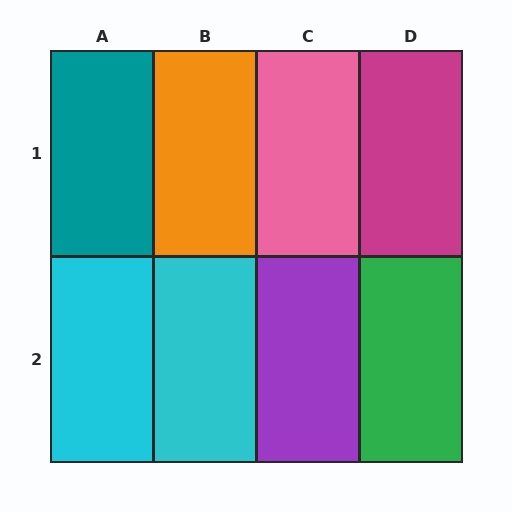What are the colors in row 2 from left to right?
Cyan, cyan, purple, green.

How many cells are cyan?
2 cells are cyan.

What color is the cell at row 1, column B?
Orange.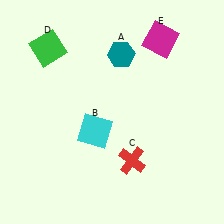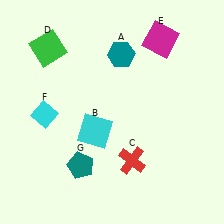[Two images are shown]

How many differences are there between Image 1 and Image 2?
There are 2 differences between the two images.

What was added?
A cyan diamond (F), a teal pentagon (G) were added in Image 2.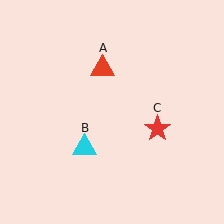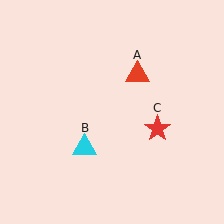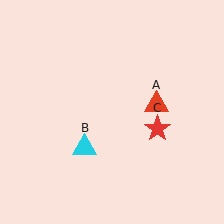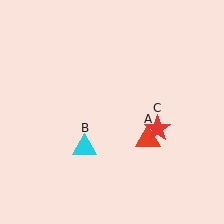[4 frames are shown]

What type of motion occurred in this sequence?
The red triangle (object A) rotated clockwise around the center of the scene.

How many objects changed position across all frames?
1 object changed position: red triangle (object A).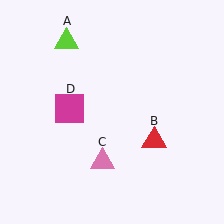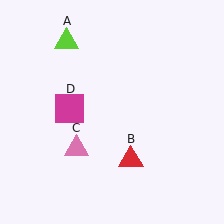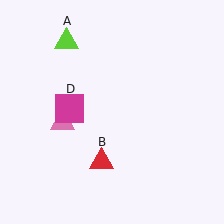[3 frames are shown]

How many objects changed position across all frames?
2 objects changed position: red triangle (object B), pink triangle (object C).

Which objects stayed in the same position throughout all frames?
Lime triangle (object A) and magenta square (object D) remained stationary.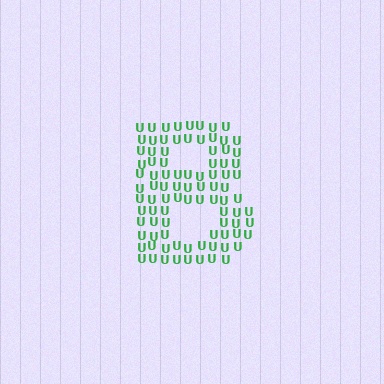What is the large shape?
The large shape is the letter B.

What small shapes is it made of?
It is made of small letter U's.